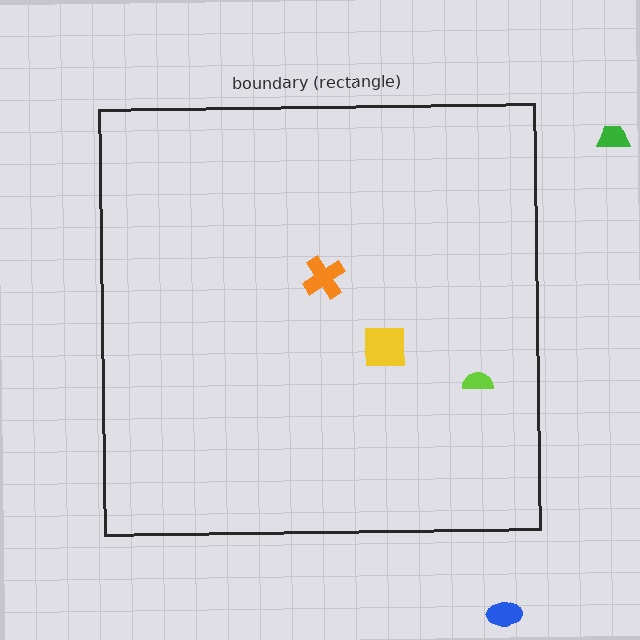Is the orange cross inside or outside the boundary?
Inside.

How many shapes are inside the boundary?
3 inside, 2 outside.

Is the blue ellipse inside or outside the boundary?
Outside.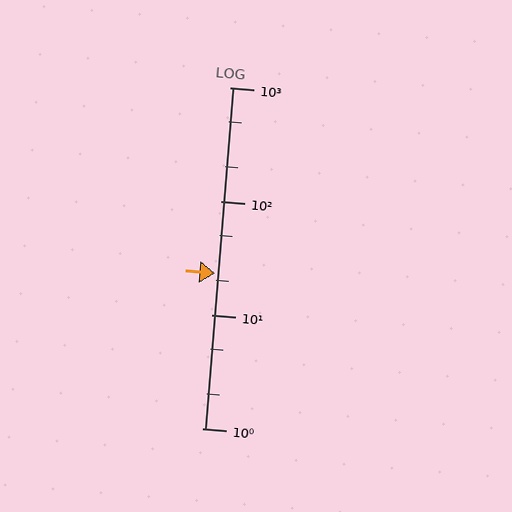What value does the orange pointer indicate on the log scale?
The pointer indicates approximately 23.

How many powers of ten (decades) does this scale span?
The scale spans 3 decades, from 1 to 1000.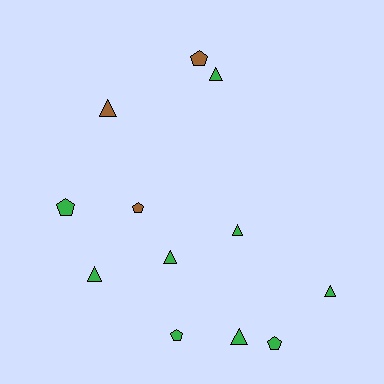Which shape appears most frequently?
Triangle, with 7 objects.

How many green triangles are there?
There are 6 green triangles.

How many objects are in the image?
There are 12 objects.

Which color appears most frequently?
Green, with 9 objects.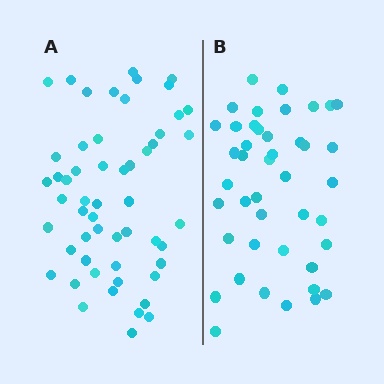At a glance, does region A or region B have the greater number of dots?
Region A (the left region) has more dots.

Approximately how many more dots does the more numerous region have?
Region A has roughly 12 or so more dots than region B.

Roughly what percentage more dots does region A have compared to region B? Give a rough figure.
About 25% more.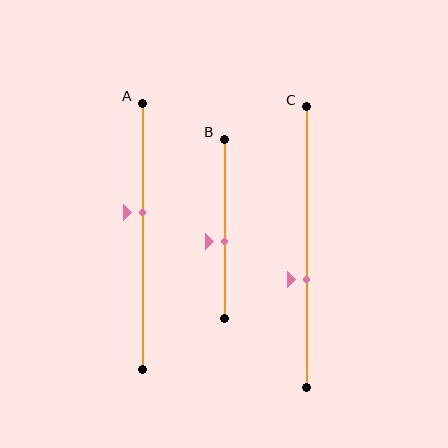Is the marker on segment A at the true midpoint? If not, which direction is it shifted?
No, the marker on segment A is shifted upward by about 9% of the segment length.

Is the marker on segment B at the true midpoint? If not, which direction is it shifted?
No, the marker on segment B is shifted downward by about 7% of the segment length.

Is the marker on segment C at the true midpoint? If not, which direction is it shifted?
No, the marker on segment C is shifted downward by about 11% of the segment length.